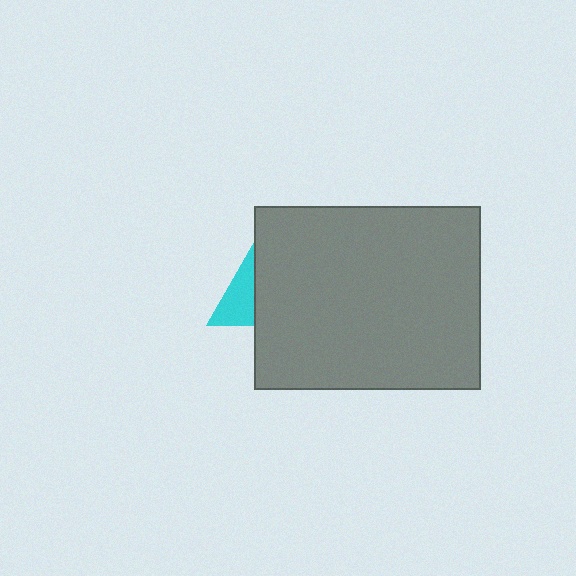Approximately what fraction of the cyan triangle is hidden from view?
Roughly 67% of the cyan triangle is hidden behind the gray rectangle.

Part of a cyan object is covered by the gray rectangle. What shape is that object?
It is a triangle.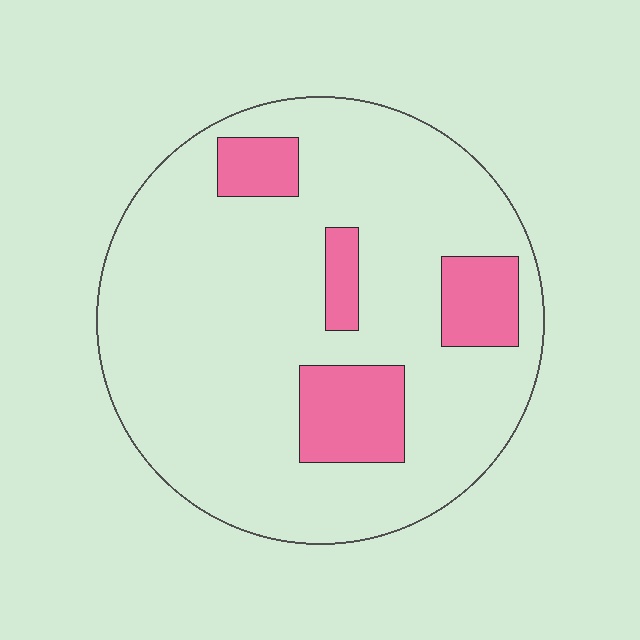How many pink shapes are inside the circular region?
4.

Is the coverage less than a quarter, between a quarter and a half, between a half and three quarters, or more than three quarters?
Less than a quarter.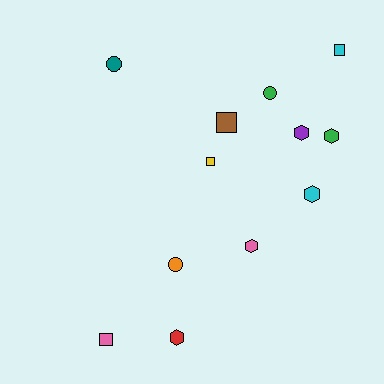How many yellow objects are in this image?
There is 1 yellow object.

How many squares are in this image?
There are 4 squares.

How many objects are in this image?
There are 12 objects.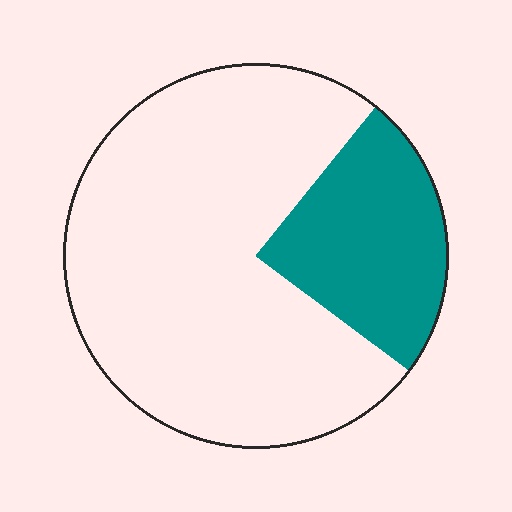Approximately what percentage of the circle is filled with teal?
Approximately 25%.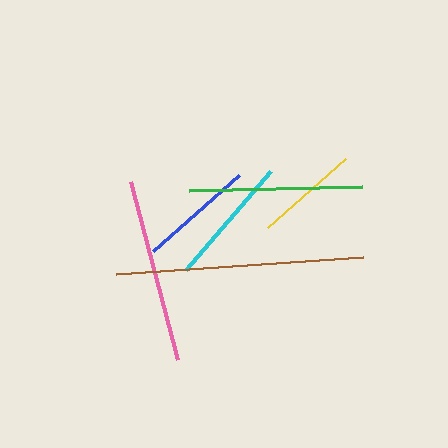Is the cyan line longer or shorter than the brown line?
The brown line is longer than the cyan line.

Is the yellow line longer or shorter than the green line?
The green line is longer than the yellow line.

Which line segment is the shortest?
The yellow line is the shortest at approximately 104 pixels.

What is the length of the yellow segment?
The yellow segment is approximately 104 pixels long.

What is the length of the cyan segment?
The cyan segment is approximately 131 pixels long.